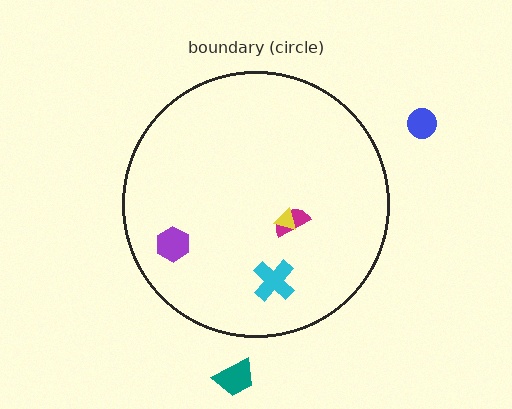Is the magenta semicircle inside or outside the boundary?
Inside.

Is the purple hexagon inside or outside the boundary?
Inside.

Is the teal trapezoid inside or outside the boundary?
Outside.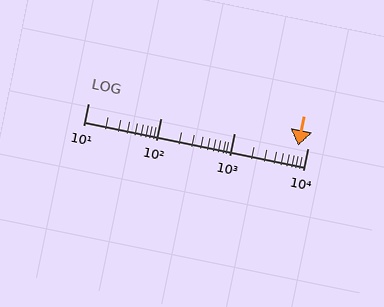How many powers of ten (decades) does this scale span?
The scale spans 3 decades, from 10 to 10000.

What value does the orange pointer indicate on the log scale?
The pointer indicates approximately 7400.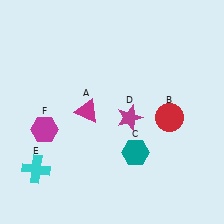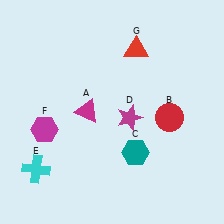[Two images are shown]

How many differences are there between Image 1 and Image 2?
There is 1 difference between the two images.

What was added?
A red triangle (G) was added in Image 2.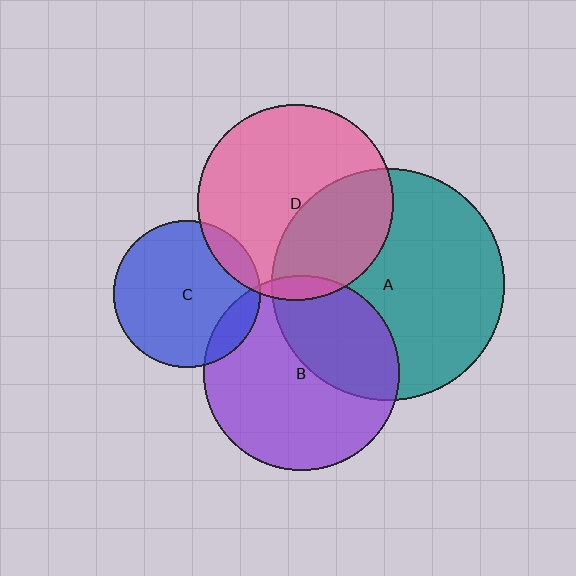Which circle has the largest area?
Circle A (teal).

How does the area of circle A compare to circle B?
Approximately 1.4 times.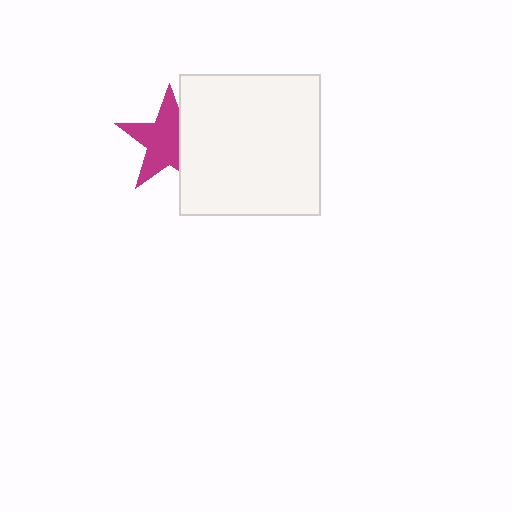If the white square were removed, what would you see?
You would see the complete magenta star.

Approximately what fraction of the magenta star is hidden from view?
Roughly 32% of the magenta star is hidden behind the white square.